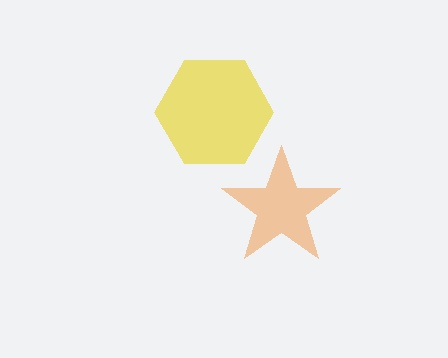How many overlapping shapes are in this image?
There are 2 overlapping shapes in the image.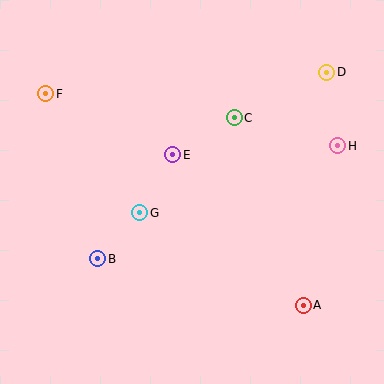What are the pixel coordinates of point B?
Point B is at (97, 259).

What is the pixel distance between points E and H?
The distance between E and H is 165 pixels.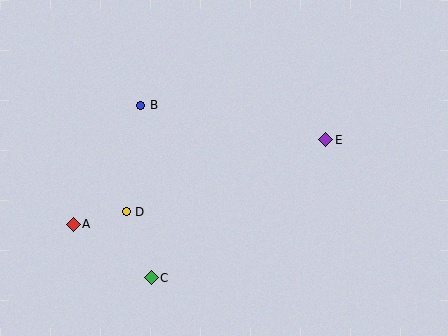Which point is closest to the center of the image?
Point B at (141, 105) is closest to the center.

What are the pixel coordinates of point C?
Point C is at (151, 278).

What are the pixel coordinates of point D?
Point D is at (126, 212).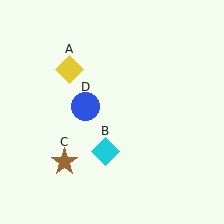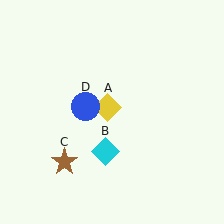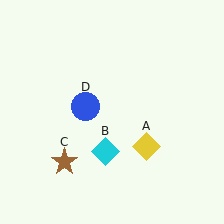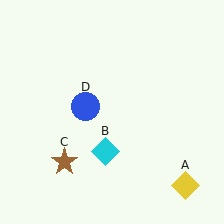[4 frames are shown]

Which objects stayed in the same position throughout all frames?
Cyan diamond (object B) and brown star (object C) and blue circle (object D) remained stationary.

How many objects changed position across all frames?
1 object changed position: yellow diamond (object A).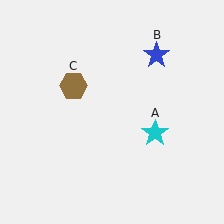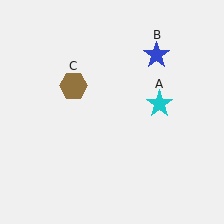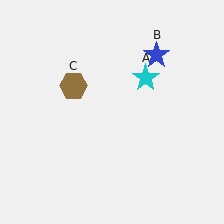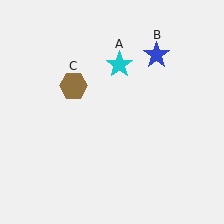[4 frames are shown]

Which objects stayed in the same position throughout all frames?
Blue star (object B) and brown hexagon (object C) remained stationary.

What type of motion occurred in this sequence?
The cyan star (object A) rotated counterclockwise around the center of the scene.